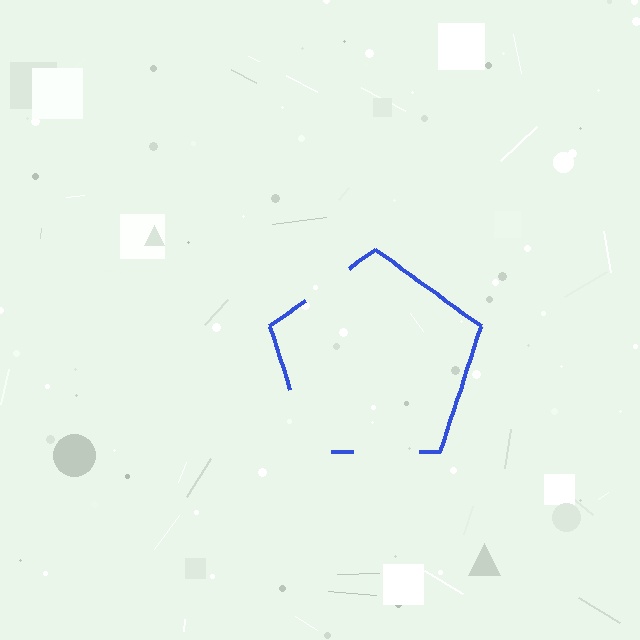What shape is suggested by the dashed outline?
The dashed outline suggests a pentagon.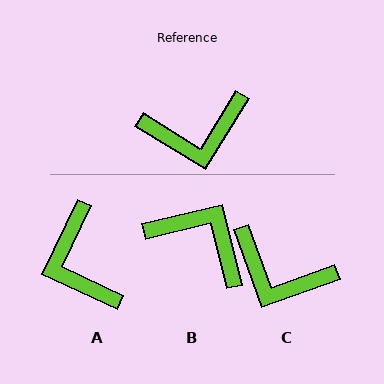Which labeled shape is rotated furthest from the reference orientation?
B, about 135 degrees away.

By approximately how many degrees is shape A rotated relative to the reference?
Approximately 84 degrees clockwise.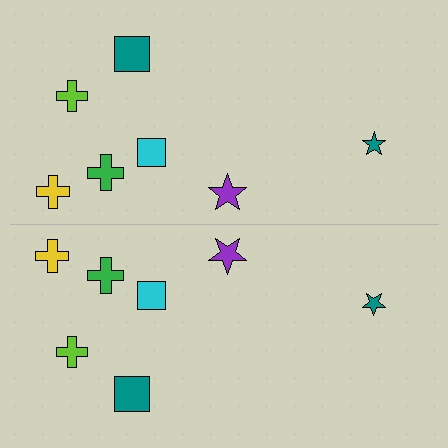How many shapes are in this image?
There are 14 shapes in this image.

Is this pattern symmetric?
Yes, this pattern has bilateral (reflection) symmetry.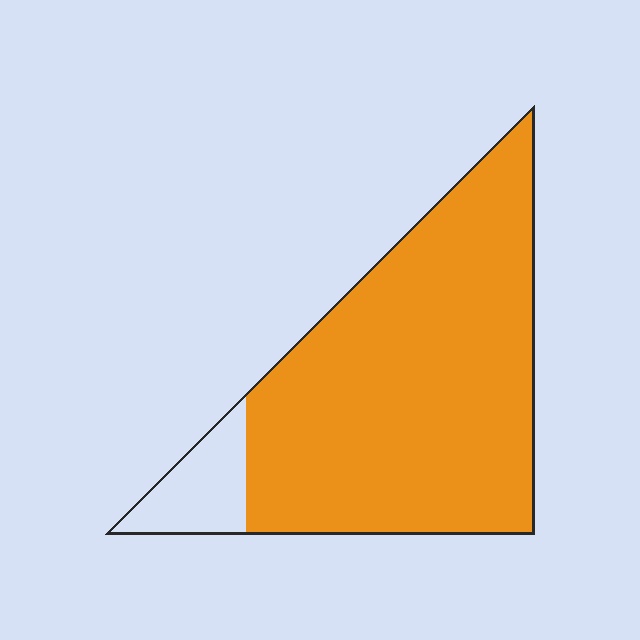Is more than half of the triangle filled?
Yes.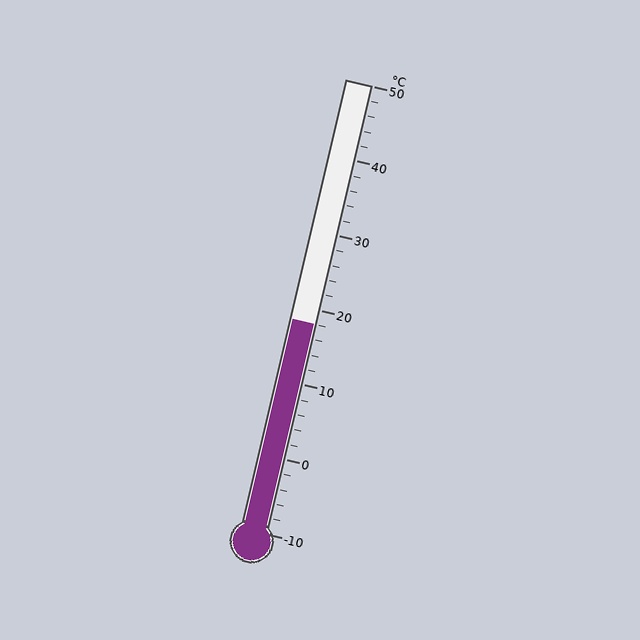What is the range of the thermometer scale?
The thermometer scale ranges from -10°C to 50°C.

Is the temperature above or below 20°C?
The temperature is below 20°C.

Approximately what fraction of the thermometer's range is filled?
The thermometer is filled to approximately 45% of its range.